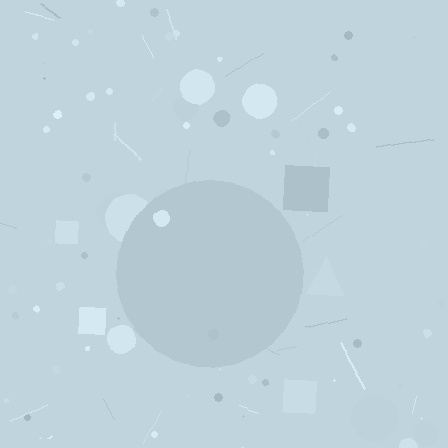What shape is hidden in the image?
A circle is hidden in the image.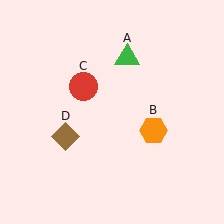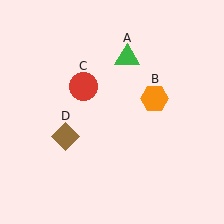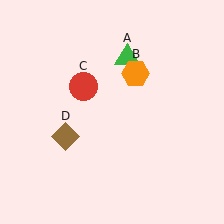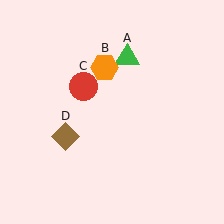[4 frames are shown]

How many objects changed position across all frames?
1 object changed position: orange hexagon (object B).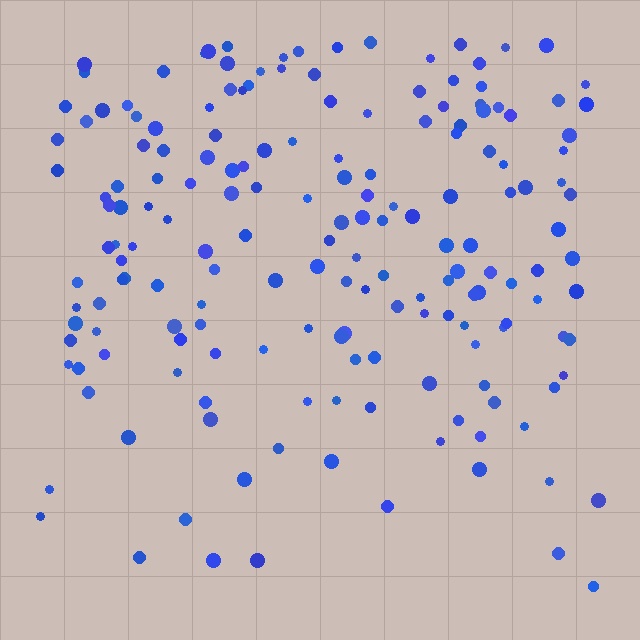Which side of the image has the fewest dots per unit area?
The bottom.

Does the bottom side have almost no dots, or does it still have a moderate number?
Still a moderate number, just noticeably fewer than the top.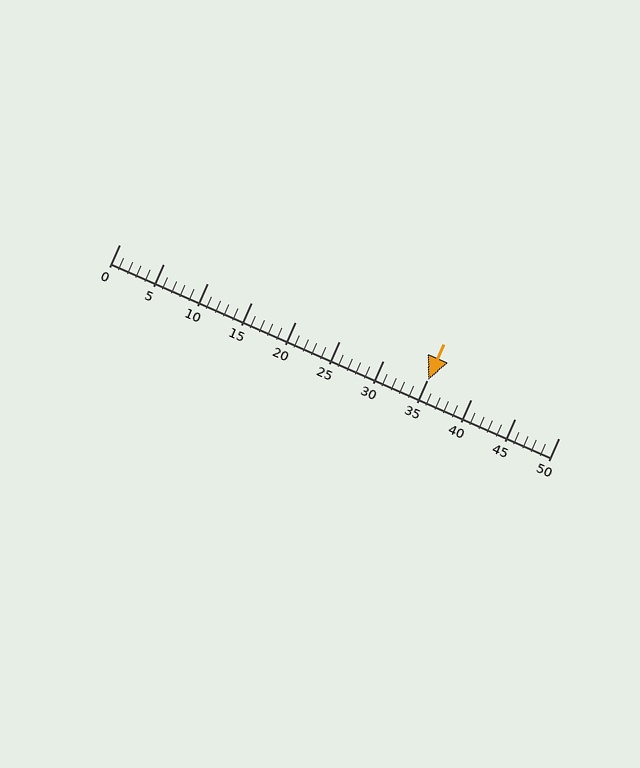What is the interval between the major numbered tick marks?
The major tick marks are spaced 5 units apart.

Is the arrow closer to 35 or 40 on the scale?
The arrow is closer to 35.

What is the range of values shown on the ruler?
The ruler shows values from 0 to 50.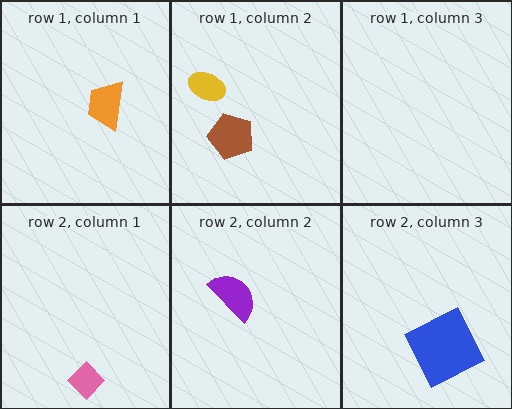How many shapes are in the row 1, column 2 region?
2.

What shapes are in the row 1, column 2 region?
The yellow ellipse, the brown pentagon.